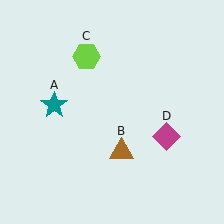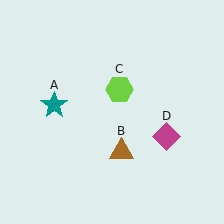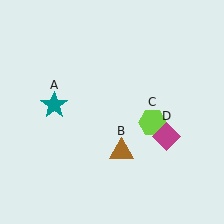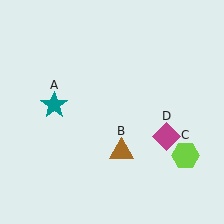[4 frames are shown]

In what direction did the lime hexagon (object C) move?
The lime hexagon (object C) moved down and to the right.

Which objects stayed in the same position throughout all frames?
Teal star (object A) and brown triangle (object B) and magenta diamond (object D) remained stationary.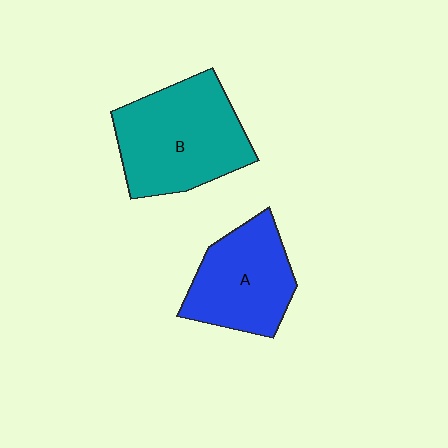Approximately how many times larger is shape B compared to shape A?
Approximately 1.3 times.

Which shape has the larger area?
Shape B (teal).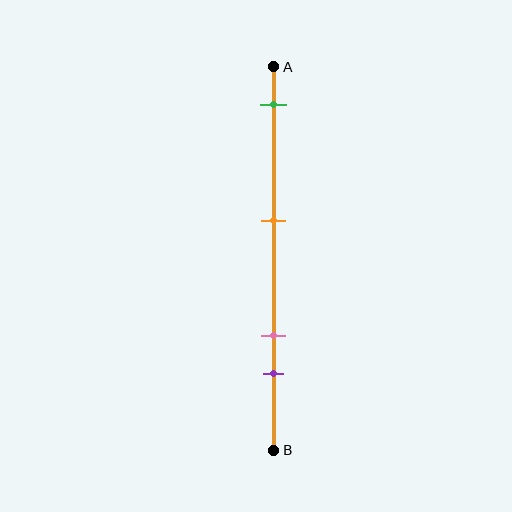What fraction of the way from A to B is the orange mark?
The orange mark is approximately 40% (0.4) of the way from A to B.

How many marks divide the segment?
There are 4 marks dividing the segment.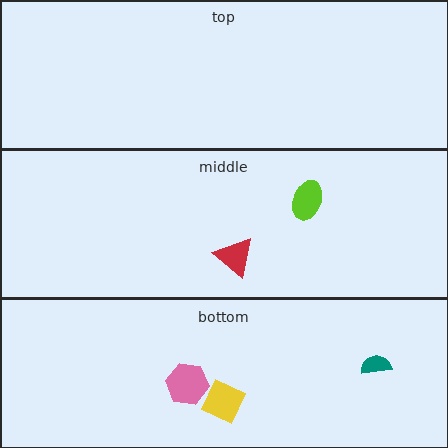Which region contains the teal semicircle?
The bottom region.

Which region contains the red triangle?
The middle region.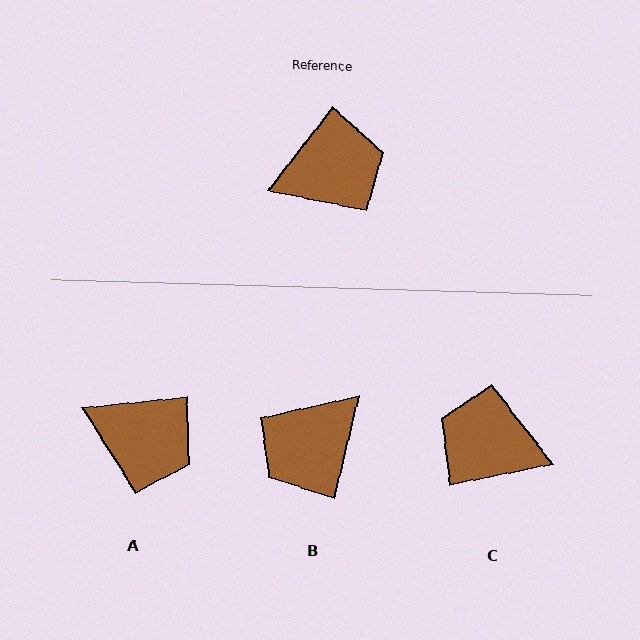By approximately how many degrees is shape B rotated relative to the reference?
Approximately 156 degrees clockwise.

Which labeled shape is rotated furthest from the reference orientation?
B, about 156 degrees away.